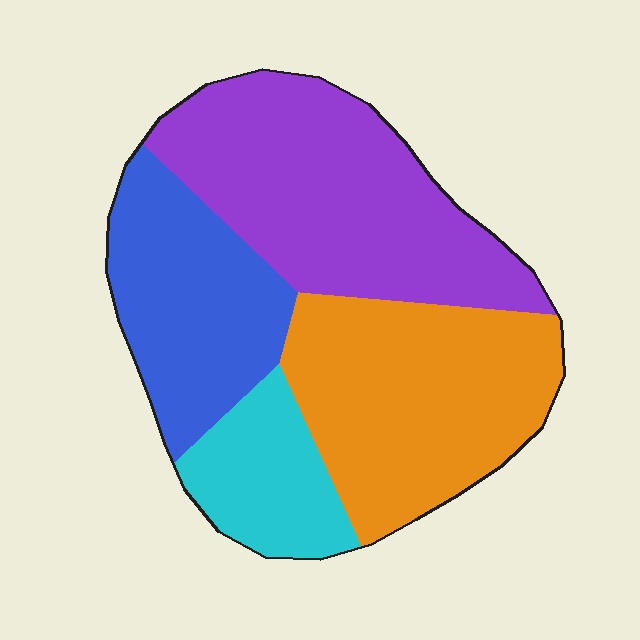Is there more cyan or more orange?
Orange.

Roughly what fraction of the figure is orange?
Orange covers about 30% of the figure.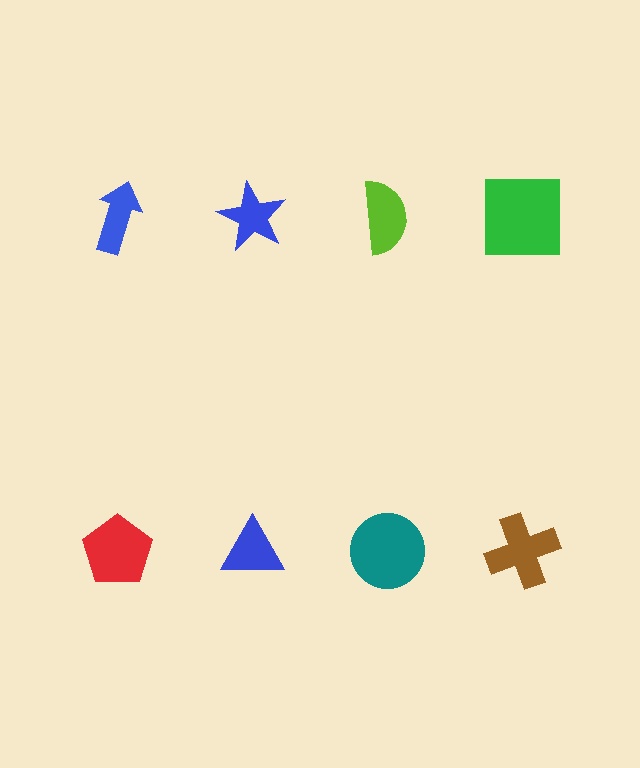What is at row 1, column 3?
A lime semicircle.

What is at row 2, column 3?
A teal circle.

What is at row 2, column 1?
A red pentagon.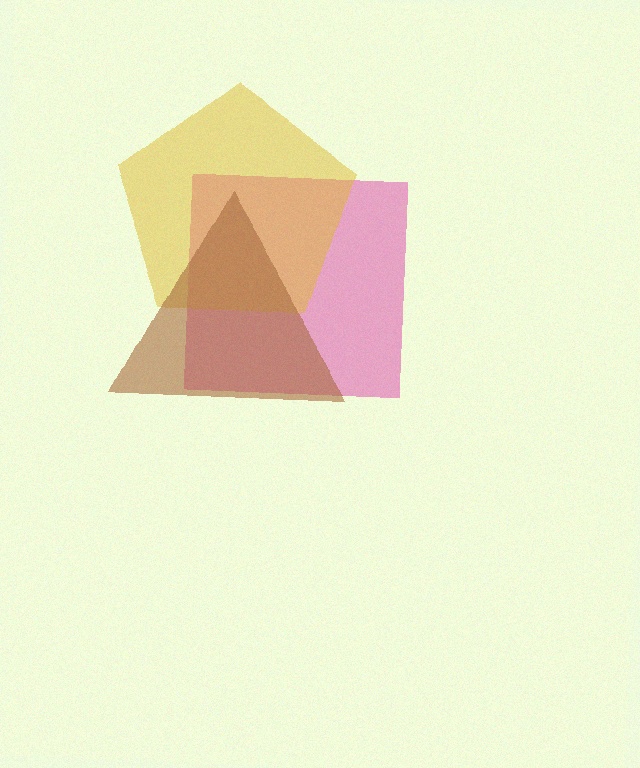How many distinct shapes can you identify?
There are 3 distinct shapes: a pink square, a yellow pentagon, a brown triangle.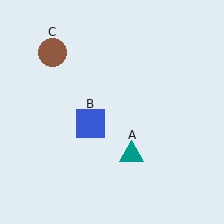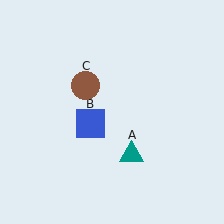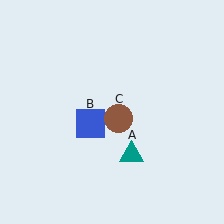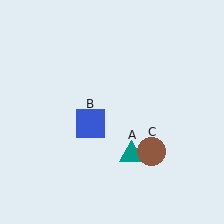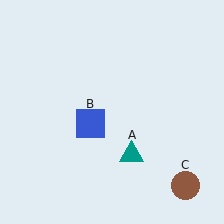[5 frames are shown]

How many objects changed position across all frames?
1 object changed position: brown circle (object C).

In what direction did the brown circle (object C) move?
The brown circle (object C) moved down and to the right.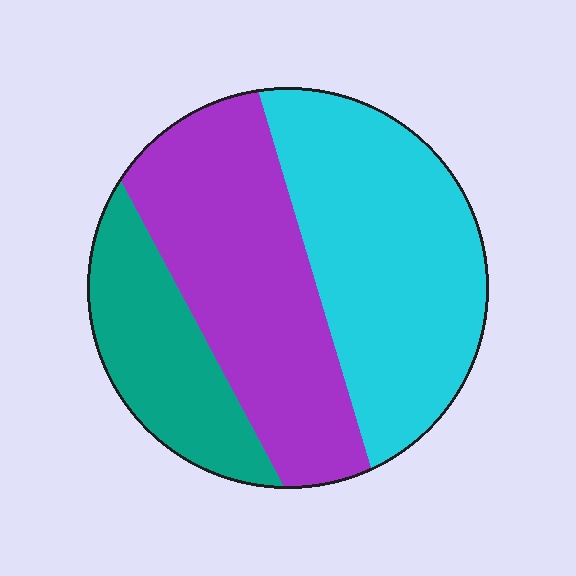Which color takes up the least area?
Teal, at roughly 20%.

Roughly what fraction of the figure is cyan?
Cyan takes up between a quarter and a half of the figure.